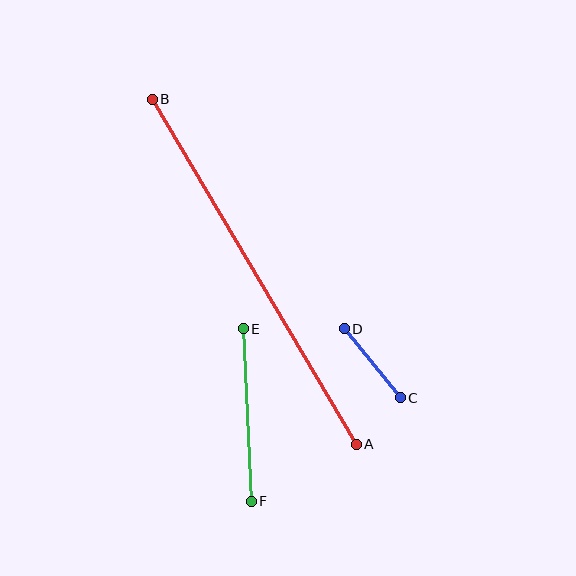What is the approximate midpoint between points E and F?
The midpoint is at approximately (247, 415) pixels.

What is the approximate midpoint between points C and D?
The midpoint is at approximately (372, 363) pixels.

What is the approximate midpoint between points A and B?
The midpoint is at approximately (254, 272) pixels.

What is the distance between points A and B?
The distance is approximately 401 pixels.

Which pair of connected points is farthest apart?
Points A and B are farthest apart.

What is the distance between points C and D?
The distance is approximately 89 pixels.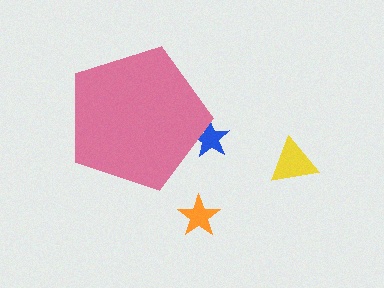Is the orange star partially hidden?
No, the orange star is fully visible.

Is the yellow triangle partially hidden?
No, the yellow triangle is fully visible.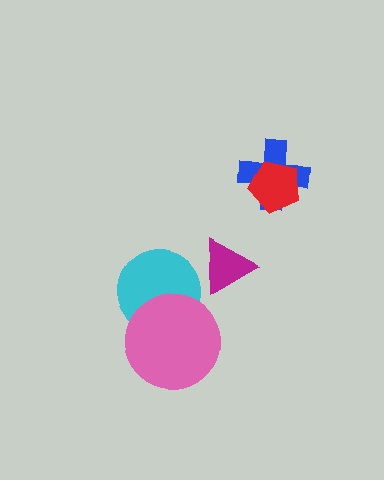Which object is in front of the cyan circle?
The pink circle is in front of the cyan circle.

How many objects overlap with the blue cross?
1 object overlaps with the blue cross.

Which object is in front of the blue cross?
The red pentagon is in front of the blue cross.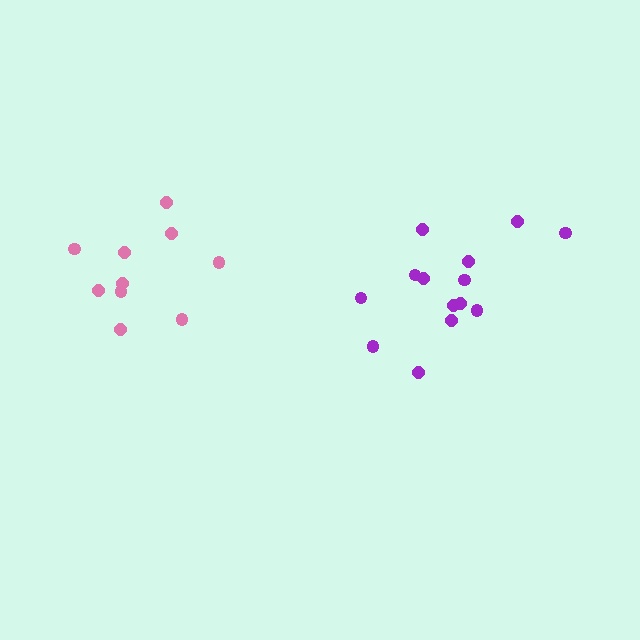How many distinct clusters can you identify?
There are 2 distinct clusters.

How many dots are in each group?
Group 1: 10 dots, Group 2: 14 dots (24 total).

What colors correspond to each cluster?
The clusters are colored: pink, purple.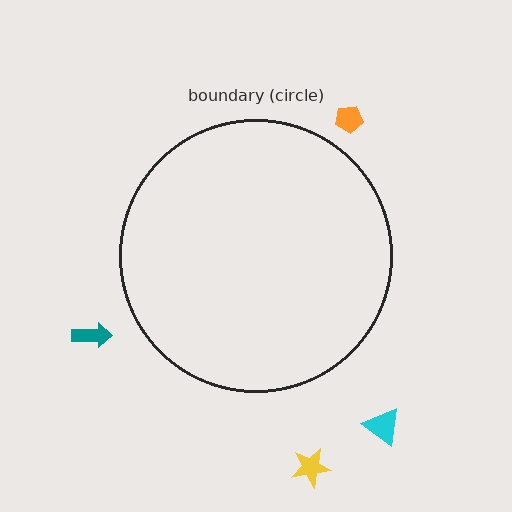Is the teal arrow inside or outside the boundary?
Outside.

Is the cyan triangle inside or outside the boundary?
Outside.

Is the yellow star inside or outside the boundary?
Outside.